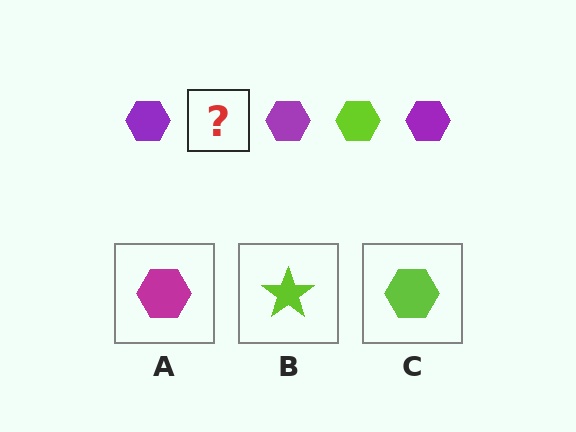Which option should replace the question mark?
Option C.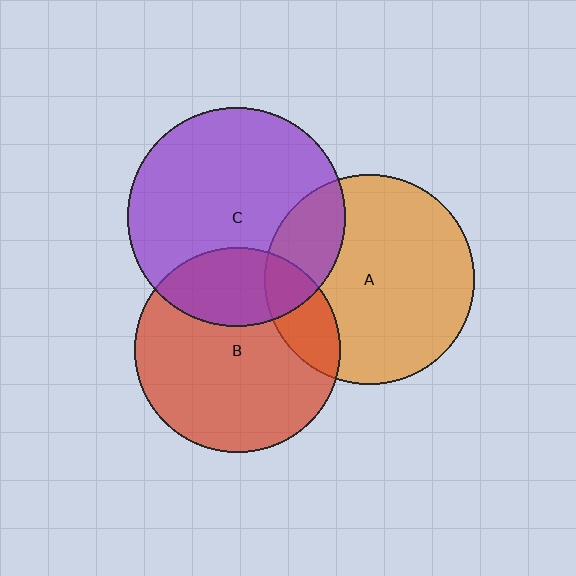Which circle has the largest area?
Circle C (purple).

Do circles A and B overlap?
Yes.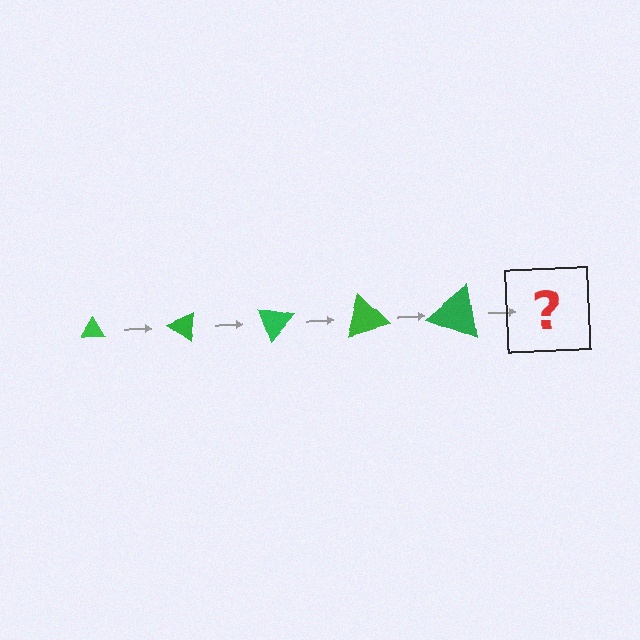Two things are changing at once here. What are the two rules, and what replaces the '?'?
The two rules are that the triangle grows larger each step and it rotates 35 degrees each step. The '?' should be a triangle, larger than the previous one and rotated 175 degrees from the start.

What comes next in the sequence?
The next element should be a triangle, larger than the previous one and rotated 175 degrees from the start.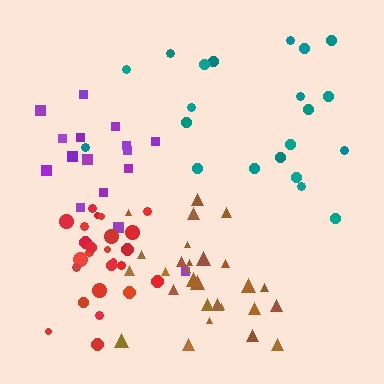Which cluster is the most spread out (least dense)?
Teal.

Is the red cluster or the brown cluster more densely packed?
Red.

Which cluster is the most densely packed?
Red.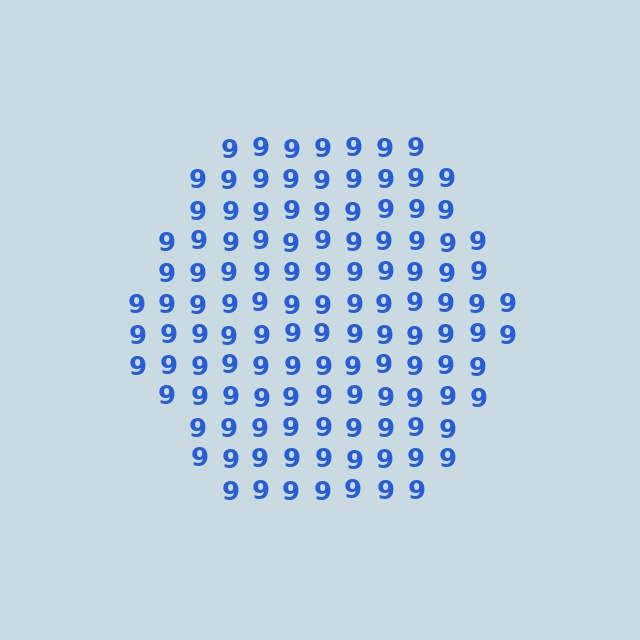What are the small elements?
The small elements are digit 9's.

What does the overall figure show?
The overall figure shows a hexagon.